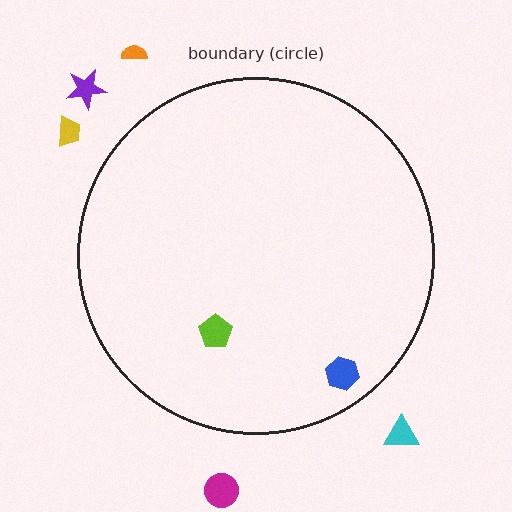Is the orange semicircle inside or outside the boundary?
Outside.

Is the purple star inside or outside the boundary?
Outside.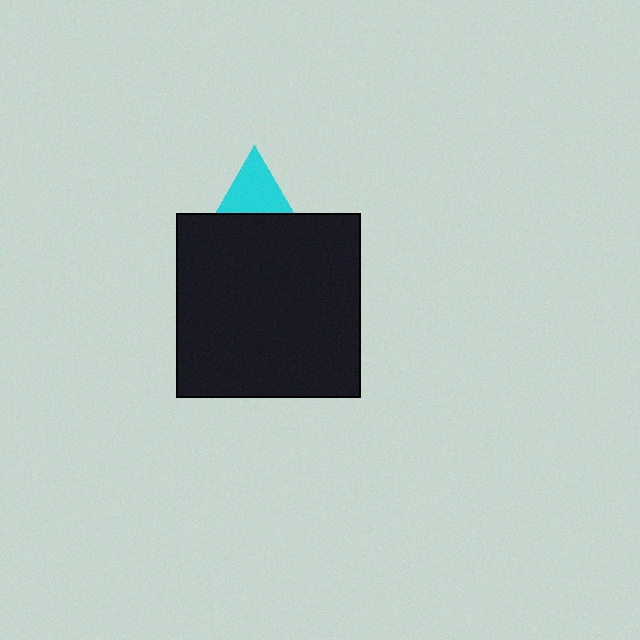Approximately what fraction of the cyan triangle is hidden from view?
Roughly 59% of the cyan triangle is hidden behind the black square.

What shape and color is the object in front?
The object in front is a black square.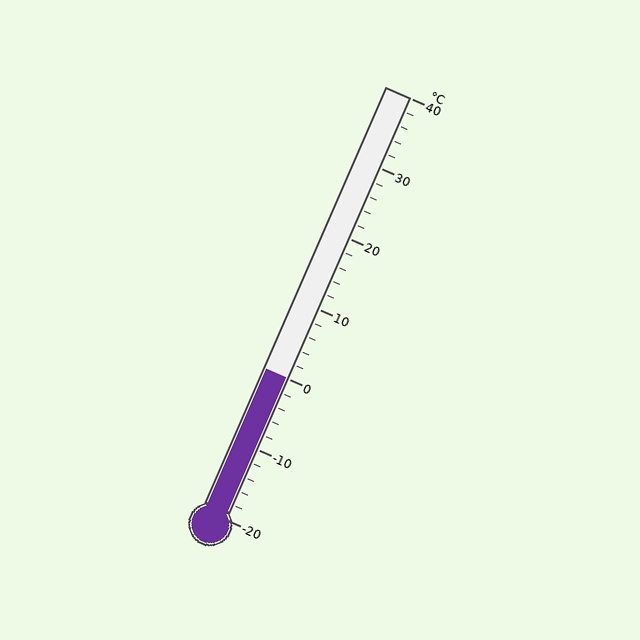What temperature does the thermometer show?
The thermometer shows approximately 0°C.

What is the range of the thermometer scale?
The thermometer scale ranges from -20°C to 40°C.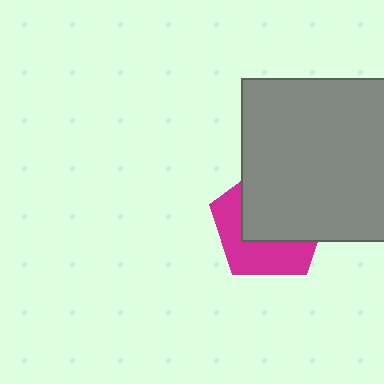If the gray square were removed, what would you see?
You would see the complete magenta pentagon.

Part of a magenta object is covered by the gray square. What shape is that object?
It is a pentagon.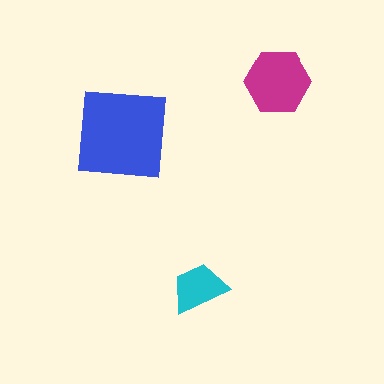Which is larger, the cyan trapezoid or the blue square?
The blue square.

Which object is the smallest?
The cyan trapezoid.